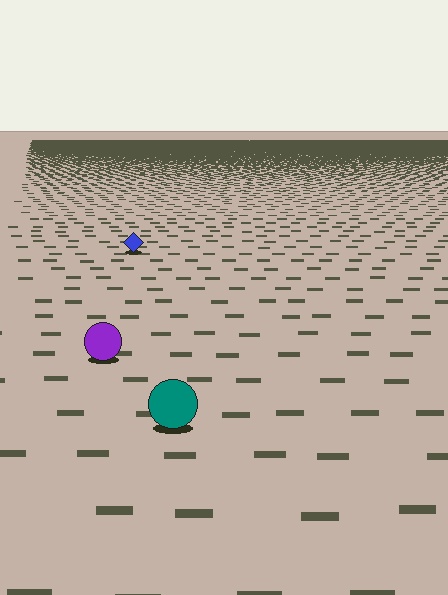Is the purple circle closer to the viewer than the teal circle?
No. The teal circle is closer — you can tell from the texture gradient: the ground texture is coarser near it.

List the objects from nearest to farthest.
From nearest to farthest: the teal circle, the purple circle, the blue diamond.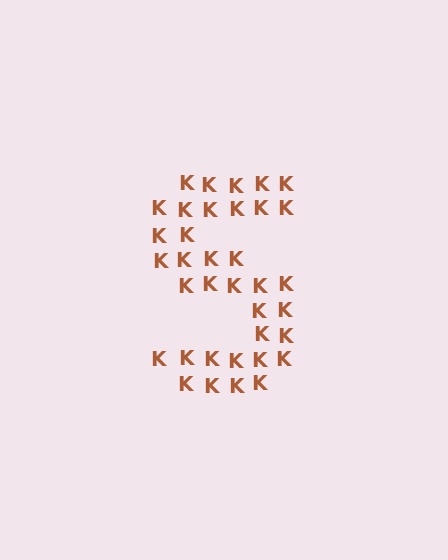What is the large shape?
The large shape is the letter S.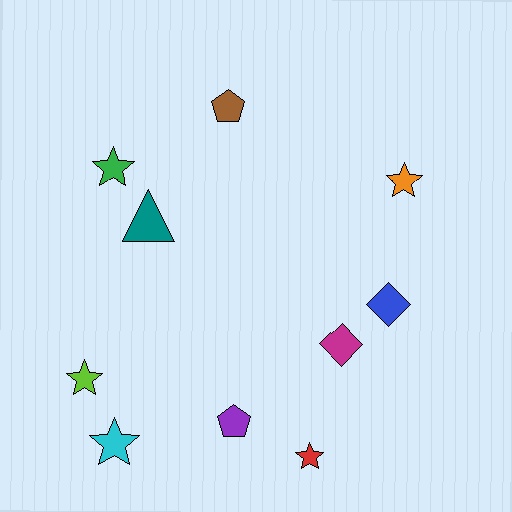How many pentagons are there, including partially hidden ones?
There are 2 pentagons.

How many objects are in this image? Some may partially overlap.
There are 10 objects.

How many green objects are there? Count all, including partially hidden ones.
There is 1 green object.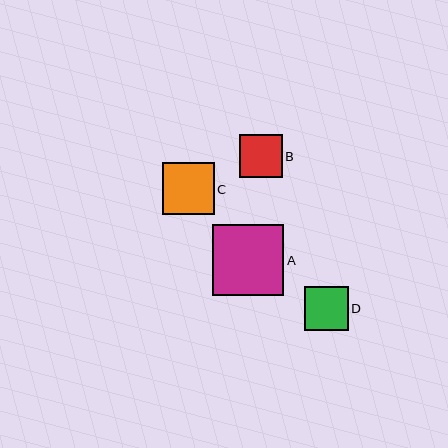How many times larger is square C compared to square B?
Square C is approximately 1.2 times the size of square B.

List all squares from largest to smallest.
From largest to smallest: A, C, D, B.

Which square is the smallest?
Square B is the smallest with a size of approximately 43 pixels.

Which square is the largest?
Square A is the largest with a size of approximately 72 pixels.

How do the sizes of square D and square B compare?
Square D and square B are approximately the same size.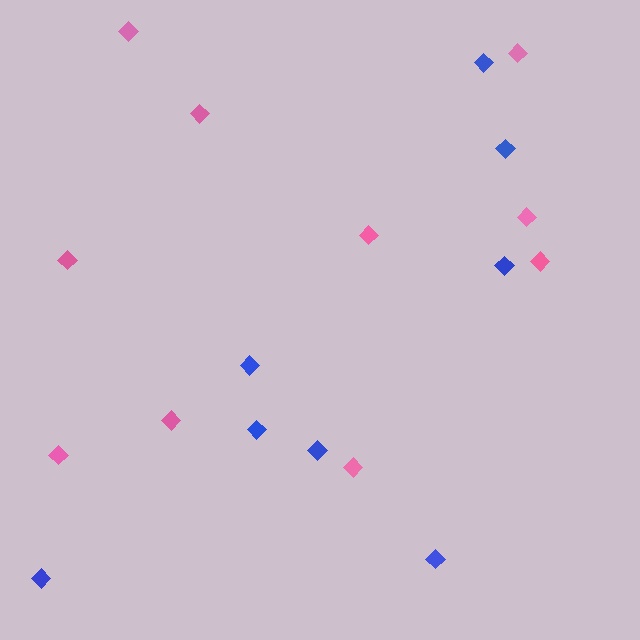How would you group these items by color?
There are 2 groups: one group of blue diamonds (8) and one group of pink diamonds (10).